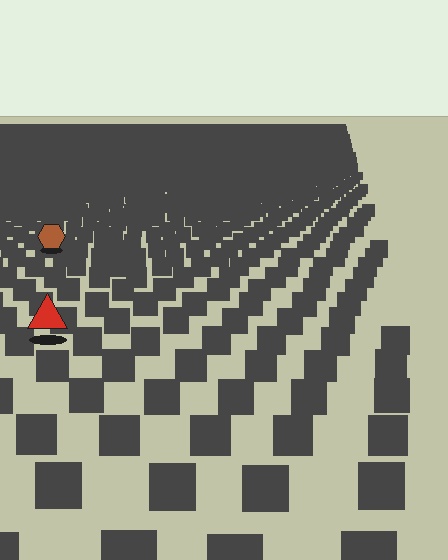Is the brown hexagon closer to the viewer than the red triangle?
No. The red triangle is closer — you can tell from the texture gradient: the ground texture is coarser near it.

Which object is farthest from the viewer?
The brown hexagon is farthest from the viewer. It appears smaller and the ground texture around it is denser.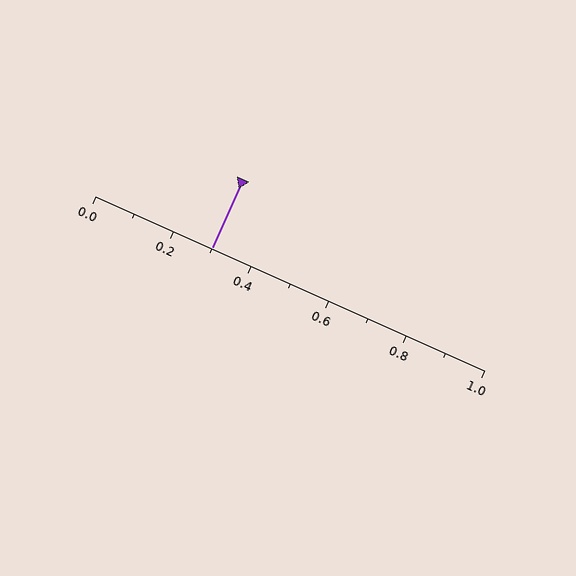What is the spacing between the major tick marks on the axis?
The major ticks are spaced 0.2 apart.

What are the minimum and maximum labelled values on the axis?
The axis runs from 0.0 to 1.0.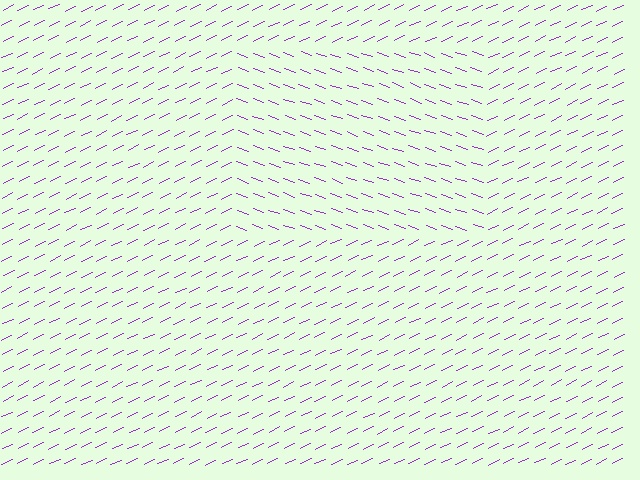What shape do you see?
I see a rectangle.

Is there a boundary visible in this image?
Yes, there is a texture boundary formed by a change in line orientation.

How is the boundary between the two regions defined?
The boundary is defined purely by a change in line orientation (approximately 45 degrees difference). All lines are the same color and thickness.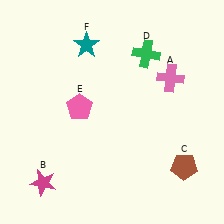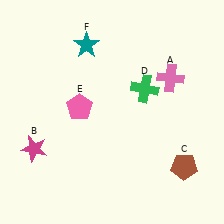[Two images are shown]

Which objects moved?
The objects that moved are: the magenta star (B), the green cross (D).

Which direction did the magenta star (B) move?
The magenta star (B) moved up.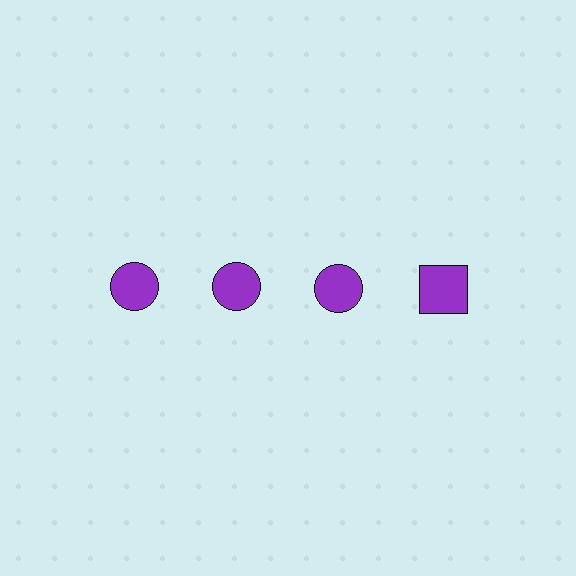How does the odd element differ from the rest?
It has a different shape: square instead of circle.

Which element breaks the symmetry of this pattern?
The purple square in the top row, second from right column breaks the symmetry. All other shapes are purple circles.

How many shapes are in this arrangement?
There are 4 shapes arranged in a grid pattern.